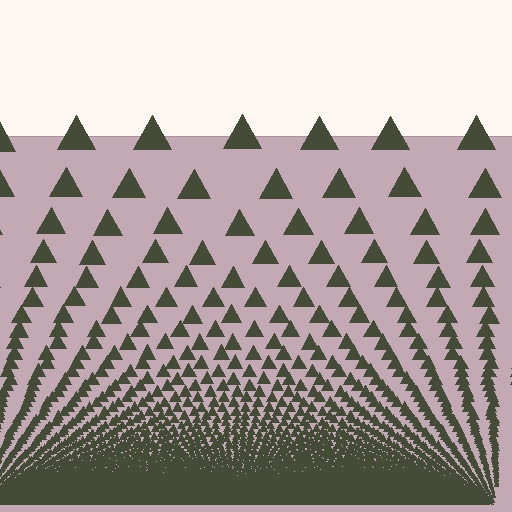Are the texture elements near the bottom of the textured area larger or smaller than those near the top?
Smaller. The gradient is inverted — elements near the bottom are smaller and denser.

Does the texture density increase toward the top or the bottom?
Density increases toward the bottom.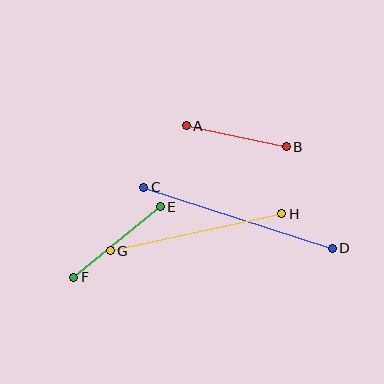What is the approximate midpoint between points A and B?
The midpoint is at approximately (236, 136) pixels.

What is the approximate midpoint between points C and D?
The midpoint is at approximately (238, 218) pixels.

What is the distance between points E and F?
The distance is approximately 112 pixels.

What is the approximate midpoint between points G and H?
The midpoint is at approximately (196, 232) pixels.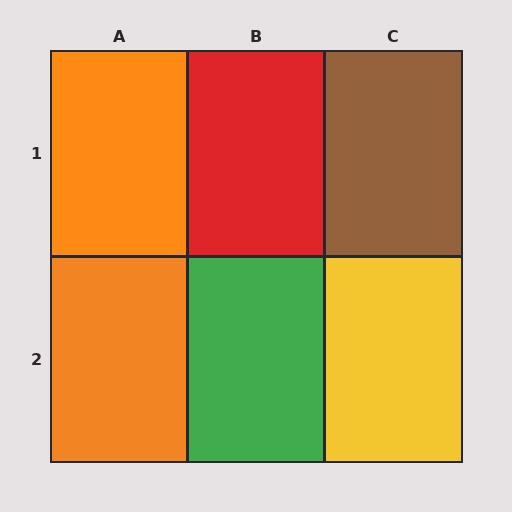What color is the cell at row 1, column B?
Red.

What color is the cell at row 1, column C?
Brown.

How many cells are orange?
2 cells are orange.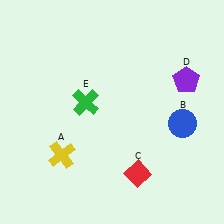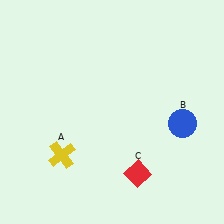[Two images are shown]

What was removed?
The purple pentagon (D), the green cross (E) were removed in Image 2.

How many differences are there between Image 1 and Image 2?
There are 2 differences between the two images.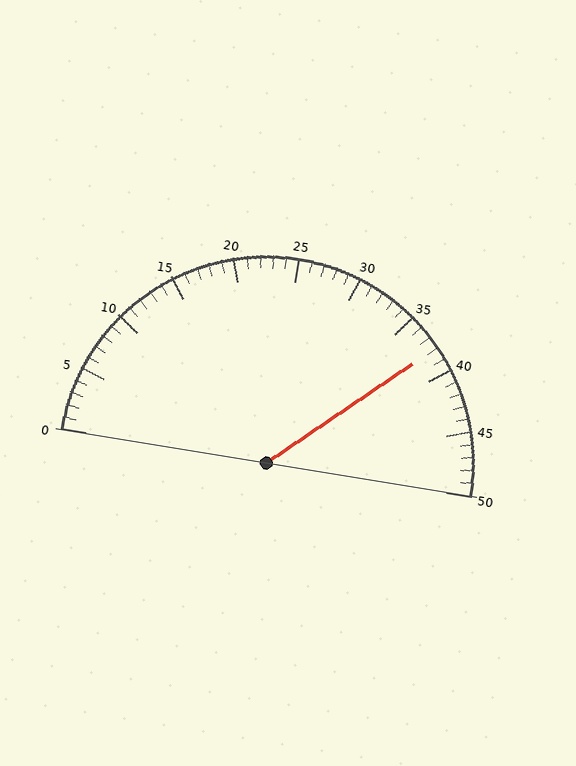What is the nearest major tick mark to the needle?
The nearest major tick mark is 40.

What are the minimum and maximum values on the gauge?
The gauge ranges from 0 to 50.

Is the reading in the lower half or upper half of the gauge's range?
The reading is in the upper half of the range (0 to 50).